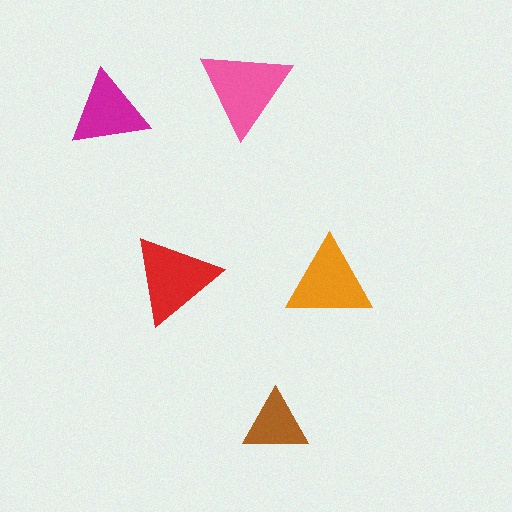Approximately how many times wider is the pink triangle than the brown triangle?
About 1.5 times wider.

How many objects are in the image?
There are 5 objects in the image.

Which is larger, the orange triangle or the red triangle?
The red one.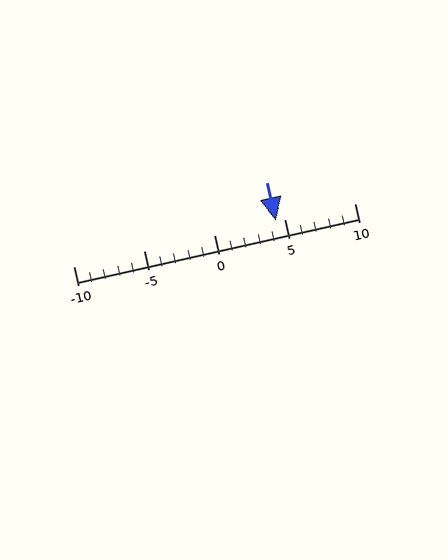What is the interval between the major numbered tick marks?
The major tick marks are spaced 5 units apart.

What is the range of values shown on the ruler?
The ruler shows values from -10 to 10.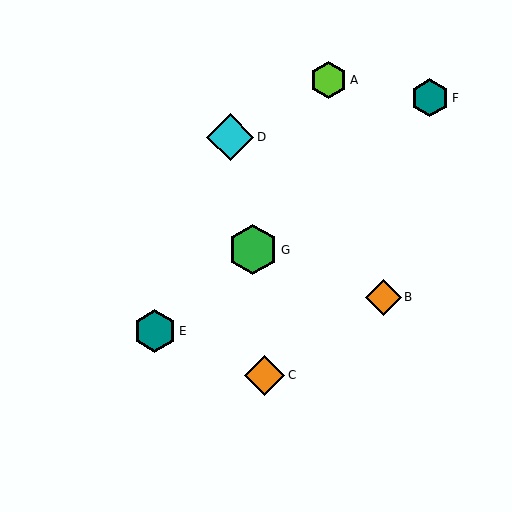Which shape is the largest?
The green hexagon (labeled G) is the largest.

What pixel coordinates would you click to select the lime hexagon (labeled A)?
Click at (329, 80) to select the lime hexagon A.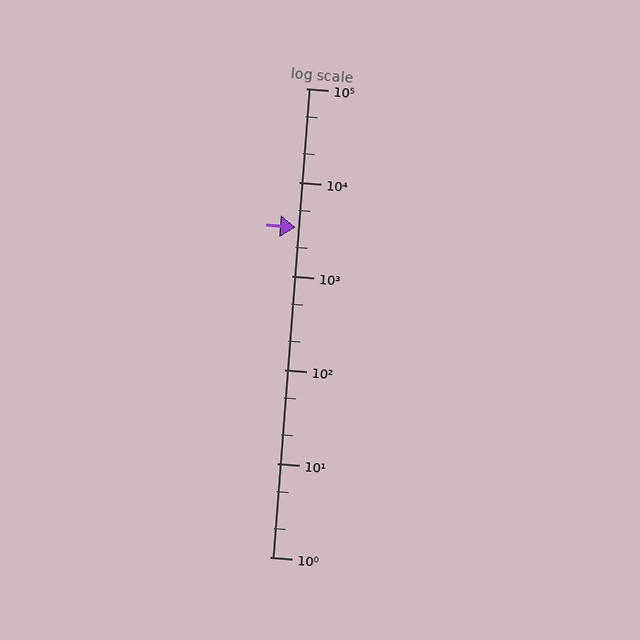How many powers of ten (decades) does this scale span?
The scale spans 5 decades, from 1 to 100000.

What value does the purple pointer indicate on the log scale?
The pointer indicates approximately 3300.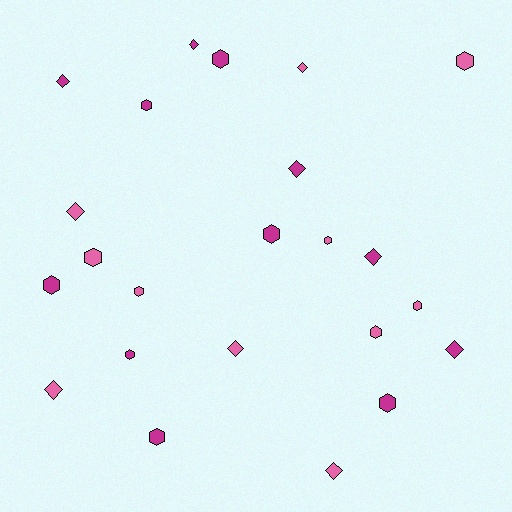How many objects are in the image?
There are 23 objects.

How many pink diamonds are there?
There are 5 pink diamonds.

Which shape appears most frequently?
Hexagon, with 13 objects.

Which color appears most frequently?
Magenta, with 12 objects.